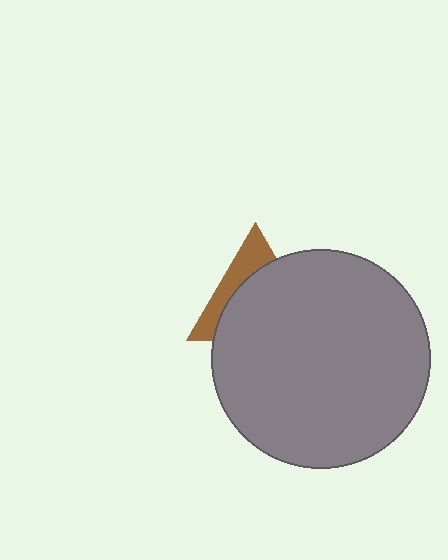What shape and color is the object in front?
The object in front is a gray circle.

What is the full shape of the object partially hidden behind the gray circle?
The partially hidden object is a brown triangle.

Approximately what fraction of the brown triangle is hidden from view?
Roughly 67% of the brown triangle is hidden behind the gray circle.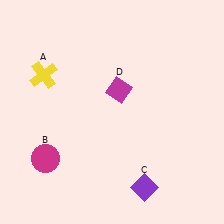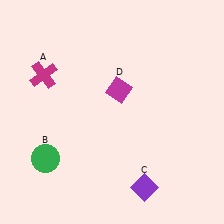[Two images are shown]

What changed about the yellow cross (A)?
In Image 1, A is yellow. In Image 2, it changed to magenta.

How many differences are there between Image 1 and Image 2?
There are 2 differences between the two images.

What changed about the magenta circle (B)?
In Image 1, B is magenta. In Image 2, it changed to green.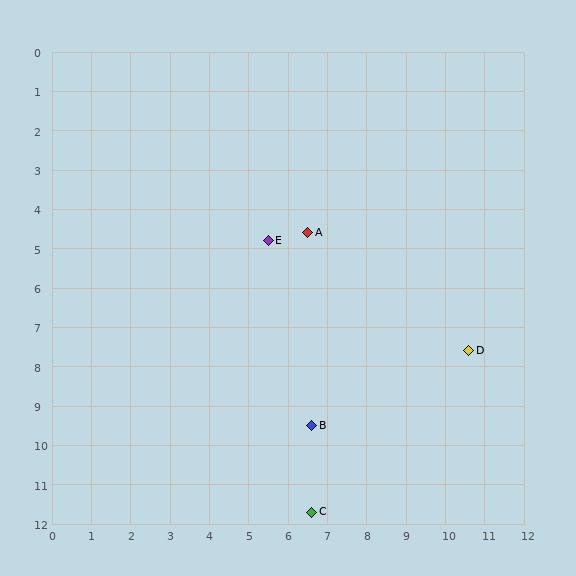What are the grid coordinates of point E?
Point E is at approximately (5.5, 4.8).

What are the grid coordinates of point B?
Point B is at approximately (6.6, 9.5).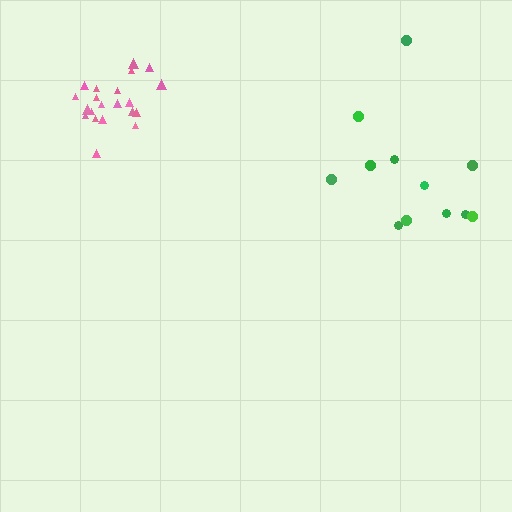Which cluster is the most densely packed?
Pink.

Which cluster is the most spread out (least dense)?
Green.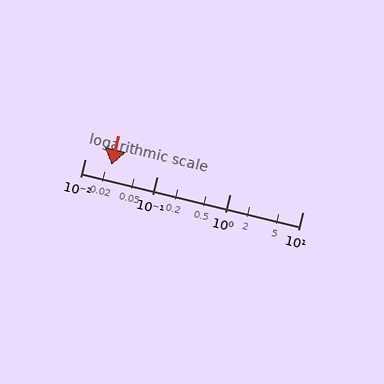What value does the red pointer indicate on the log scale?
The pointer indicates approximately 0.023.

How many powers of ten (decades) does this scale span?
The scale spans 3 decades, from 0.01 to 10.